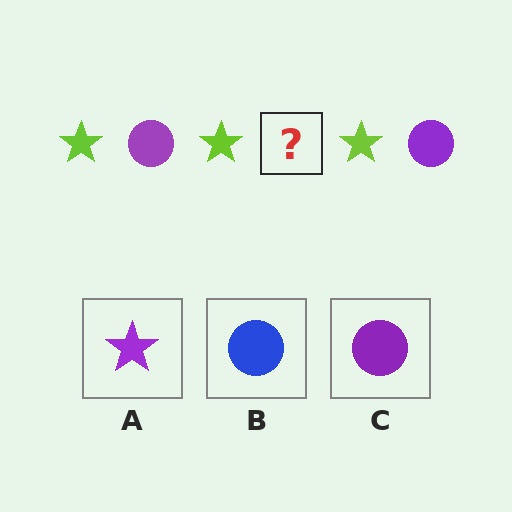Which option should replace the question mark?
Option C.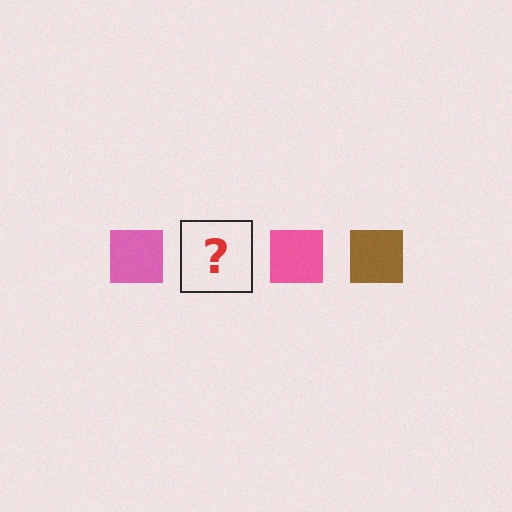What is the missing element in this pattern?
The missing element is a brown square.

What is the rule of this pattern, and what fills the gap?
The rule is that the pattern cycles through pink, brown squares. The gap should be filled with a brown square.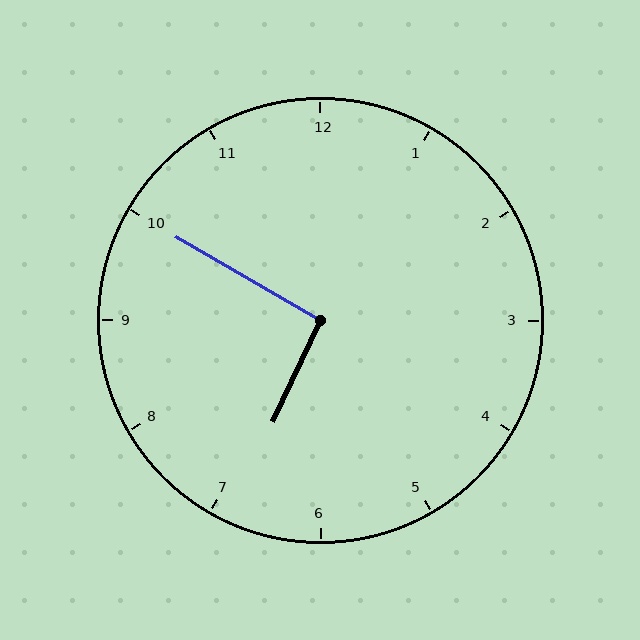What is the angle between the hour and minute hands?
Approximately 95 degrees.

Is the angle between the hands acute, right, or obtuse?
It is right.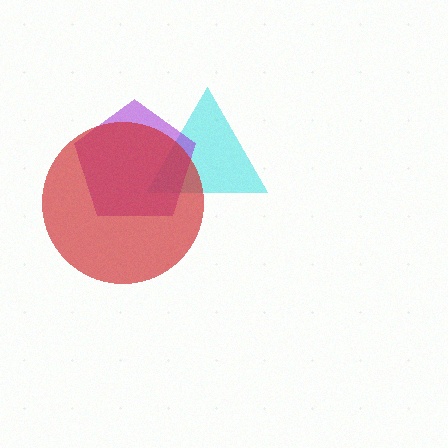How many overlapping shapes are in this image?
There are 3 overlapping shapes in the image.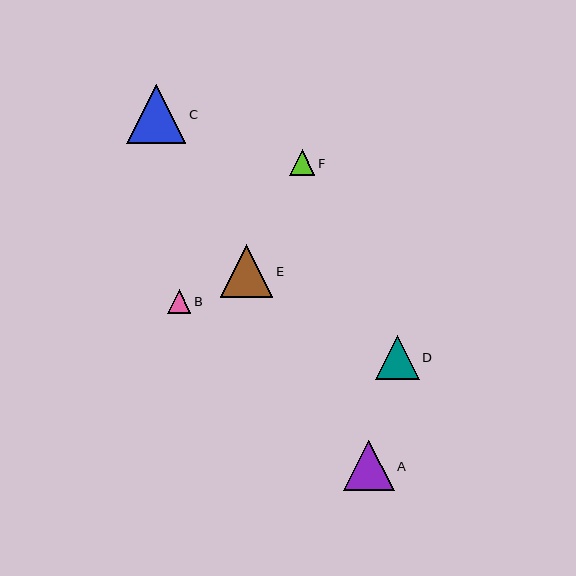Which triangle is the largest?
Triangle C is the largest with a size of approximately 59 pixels.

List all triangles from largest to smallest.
From largest to smallest: C, E, A, D, F, B.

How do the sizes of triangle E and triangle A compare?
Triangle E and triangle A are approximately the same size.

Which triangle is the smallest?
Triangle B is the smallest with a size of approximately 23 pixels.